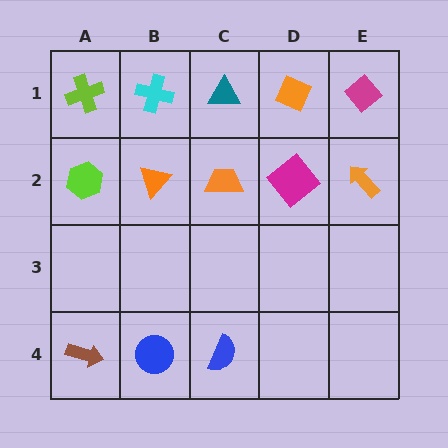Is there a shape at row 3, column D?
No, that cell is empty.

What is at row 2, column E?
An orange arrow.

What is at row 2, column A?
A lime hexagon.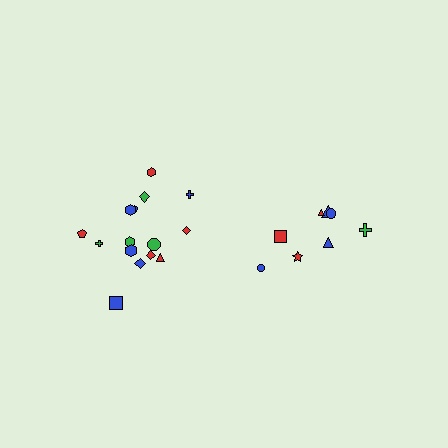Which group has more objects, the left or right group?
The left group.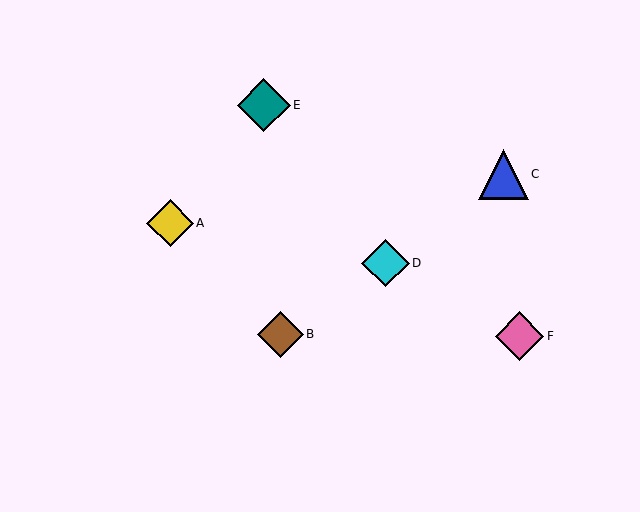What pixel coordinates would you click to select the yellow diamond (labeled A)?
Click at (170, 223) to select the yellow diamond A.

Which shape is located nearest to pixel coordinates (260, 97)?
The teal diamond (labeled E) at (264, 105) is nearest to that location.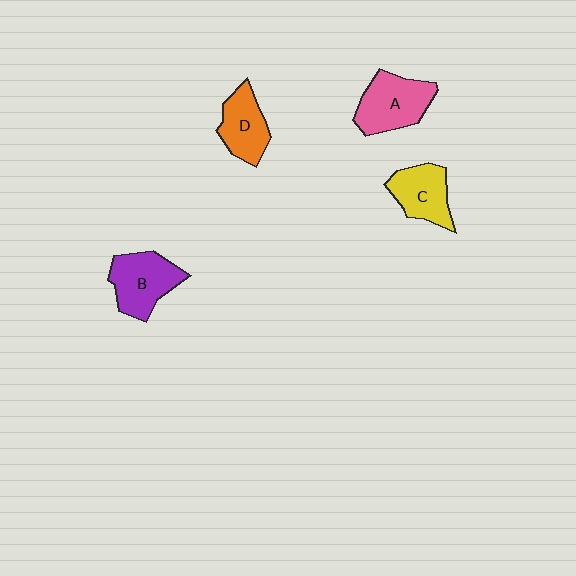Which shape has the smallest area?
Shape D (orange).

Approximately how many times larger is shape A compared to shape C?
Approximately 1.2 times.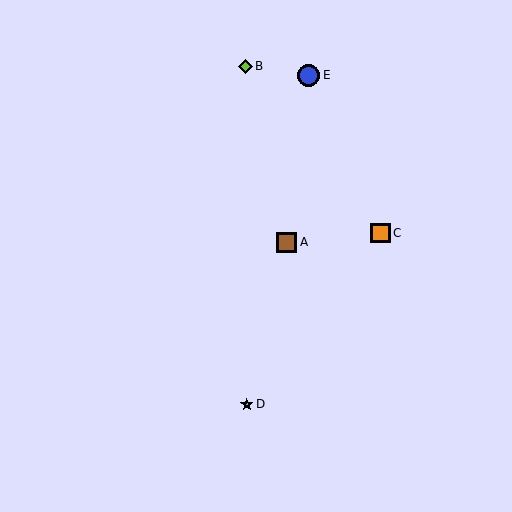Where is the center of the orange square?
The center of the orange square is at (380, 233).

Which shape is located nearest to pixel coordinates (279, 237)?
The brown square (labeled A) at (287, 242) is nearest to that location.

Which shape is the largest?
The blue circle (labeled E) is the largest.